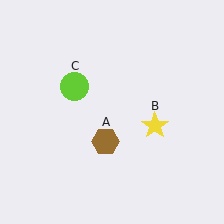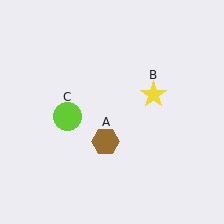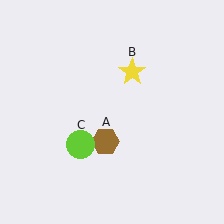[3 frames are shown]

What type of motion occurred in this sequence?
The yellow star (object B), lime circle (object C) rotated counterclockwise around the center of the scene.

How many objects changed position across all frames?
2 objects changed position: yellow star (object B), lime circle (object C).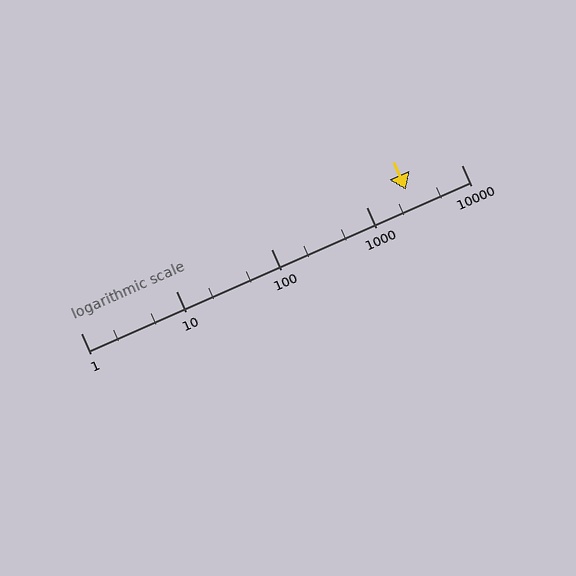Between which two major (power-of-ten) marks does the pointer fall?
The pointer is between 1000 and 10000.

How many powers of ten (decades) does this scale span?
The scale spans 4 decades, from 1 to 10000.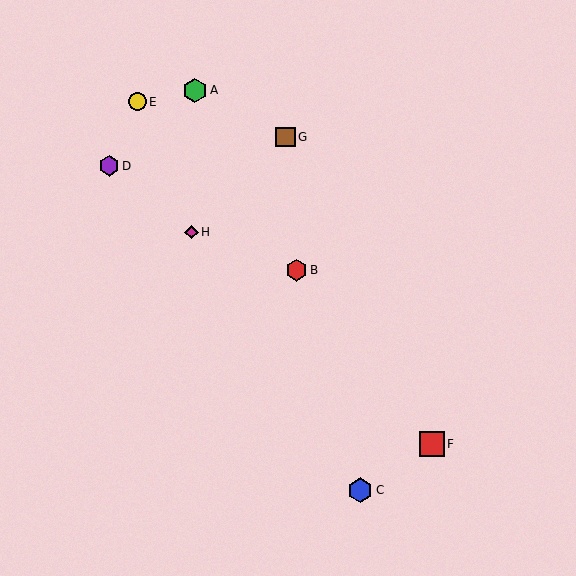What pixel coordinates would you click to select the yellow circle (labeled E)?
Click at (137, 102) to select the yellow circle E.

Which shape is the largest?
The red square (labeled F) is the largest.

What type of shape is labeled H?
Shape H is a magenta diamond.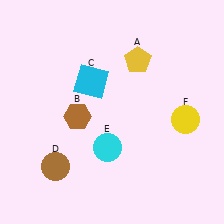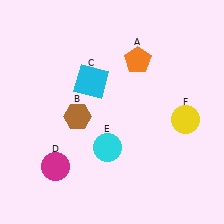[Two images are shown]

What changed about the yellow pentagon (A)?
In Image 1, A is yellow. In Image 2, it changed to orange.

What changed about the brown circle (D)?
In Image 1, D is brown. In Image 2, it changed to magenta.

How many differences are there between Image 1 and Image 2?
There are 2 differences between the two images.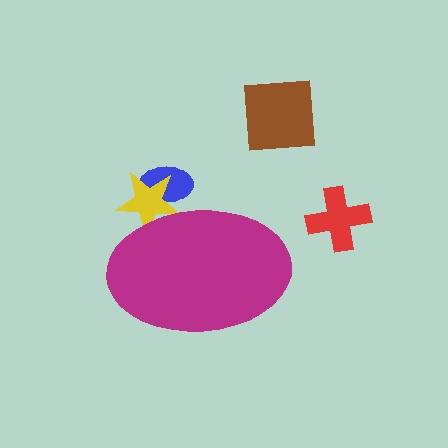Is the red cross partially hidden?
No, the red cross is fully visible.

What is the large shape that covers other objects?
A magenta ellipse.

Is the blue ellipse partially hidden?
Yes, the blue ellipse is partially hidden behind the magenta ellipse.